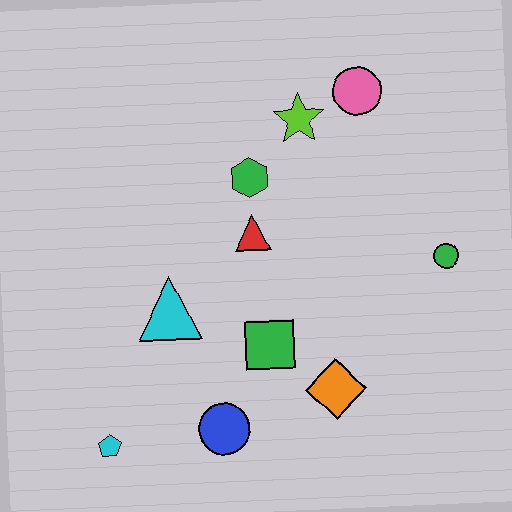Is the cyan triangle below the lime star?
Yes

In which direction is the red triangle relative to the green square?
The red triangle is above the green square.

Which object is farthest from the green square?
The pink circle is farthest from the green square.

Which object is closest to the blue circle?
The green square is closest to the blue circle.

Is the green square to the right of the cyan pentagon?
Yes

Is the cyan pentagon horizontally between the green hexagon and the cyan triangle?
No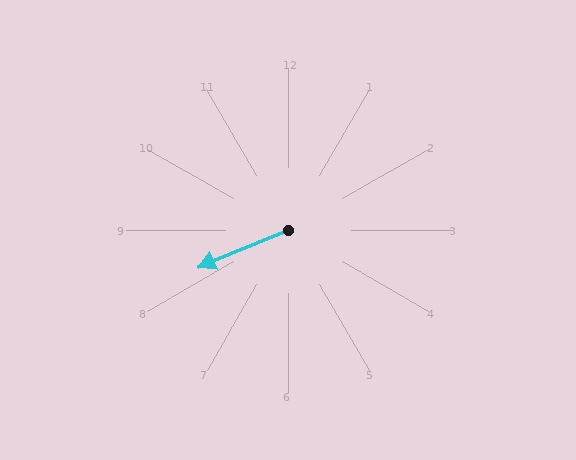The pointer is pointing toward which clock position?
Roughly 8 o'clock.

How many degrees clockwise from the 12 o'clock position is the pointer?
Approximately 248 degrees.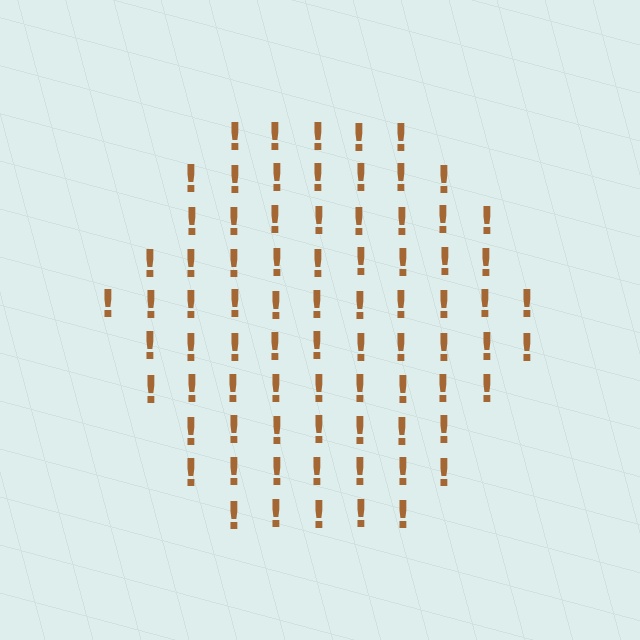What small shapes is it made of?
It is made of small exclamation marks.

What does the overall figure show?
The overall figure shows a hexagon.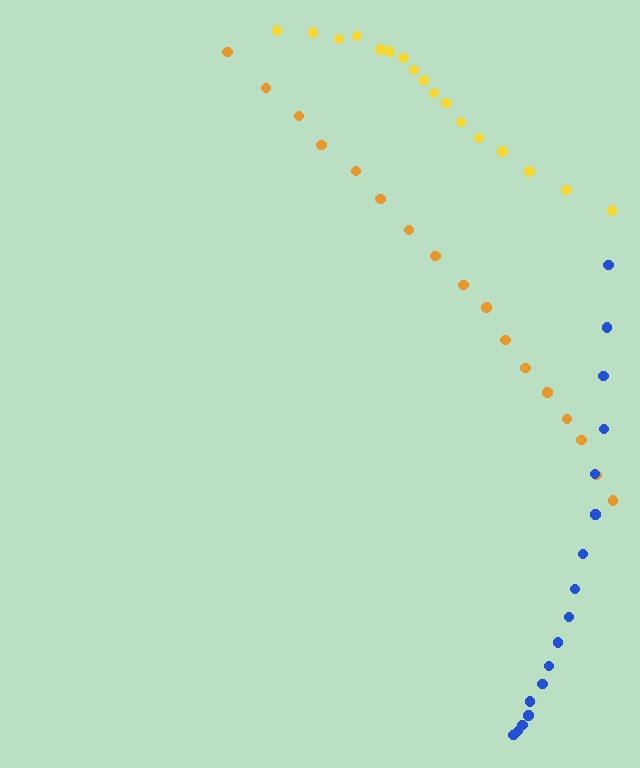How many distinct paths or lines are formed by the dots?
There are 3 distinct paths.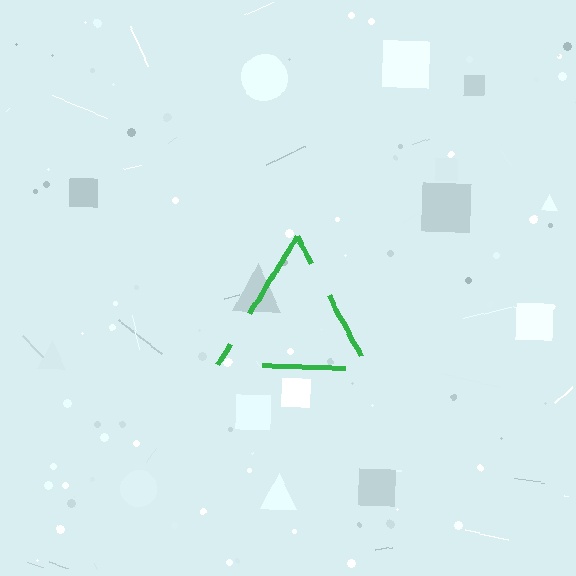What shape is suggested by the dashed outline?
The dashed outline suggests a triangle.